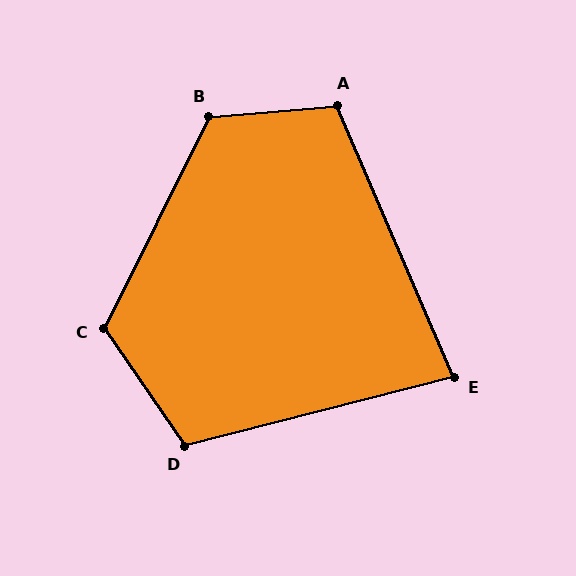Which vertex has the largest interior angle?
B, at approximately 121 degrees.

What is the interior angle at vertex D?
Approximately 110 degrees (obtuse).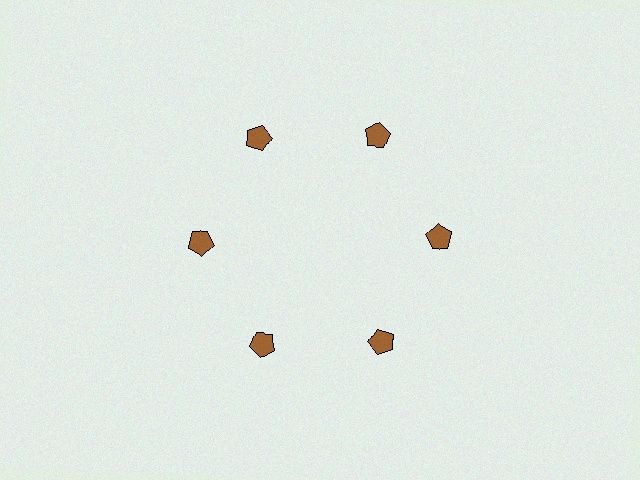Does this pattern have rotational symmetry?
Yes, this pattern has 6-fold rotational symmetry. It looks the same after rotating 60 degrees around the center.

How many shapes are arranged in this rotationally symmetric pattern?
There are 6 shapes, arranged in 6 groups of 1.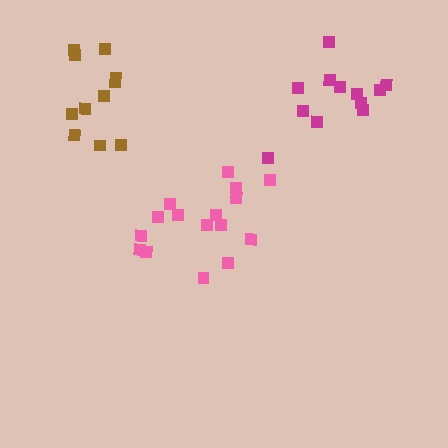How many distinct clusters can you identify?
There are 3 distinct clusters.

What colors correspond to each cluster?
The clusters are colored: pink, magenta, brown.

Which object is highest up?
The magenta cluster is topmost.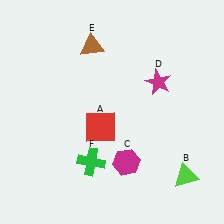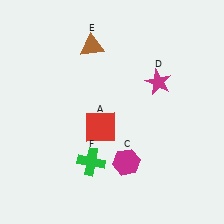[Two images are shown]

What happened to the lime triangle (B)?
The lime triangle (B) was removed in Image 2. It was in the bottom-right area of Image 1.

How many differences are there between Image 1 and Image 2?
There is 1 difference between the two images.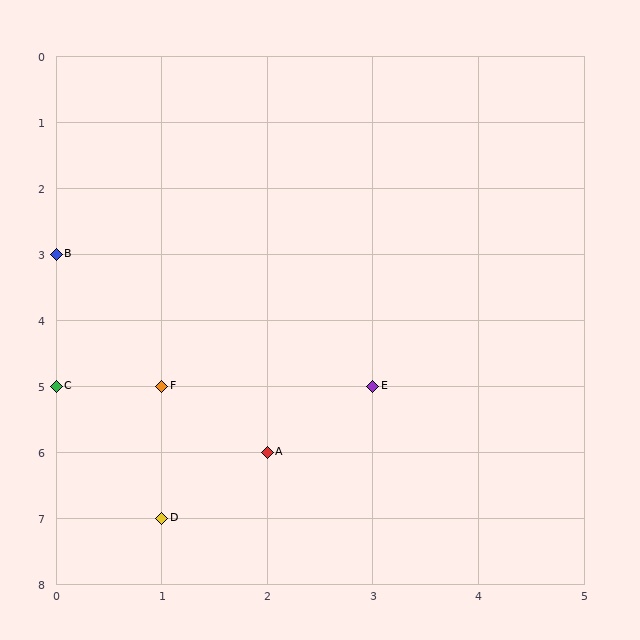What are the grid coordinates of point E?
Point E is at grid coordinates (3, 5).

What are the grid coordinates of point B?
Point B is at grid coordinates (0, 3).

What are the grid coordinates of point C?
Point C is at grid coordinates (0, 5).